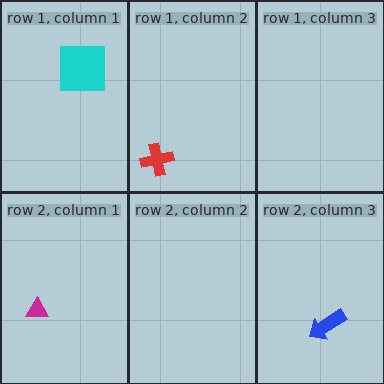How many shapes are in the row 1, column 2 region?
1.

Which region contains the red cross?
The row 1, column 2 region.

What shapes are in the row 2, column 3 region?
The blue arrow.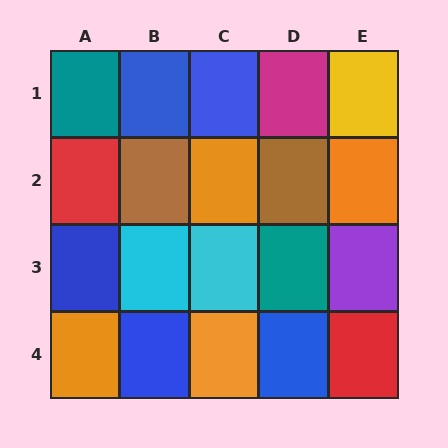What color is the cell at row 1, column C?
Blue.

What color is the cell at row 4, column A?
Orange.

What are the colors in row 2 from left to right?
Red, brown, orange, brown, orange.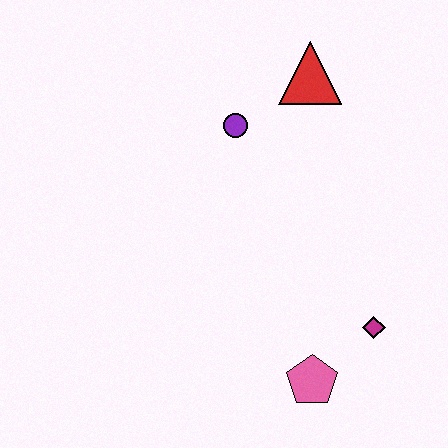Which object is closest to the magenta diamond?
The pink pentagon is closest to the magenta diamond.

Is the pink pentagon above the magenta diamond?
No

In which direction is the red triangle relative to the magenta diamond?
The red triangle is above the magenta diamond.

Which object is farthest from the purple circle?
The pink pentagon is farthest from the purple circle.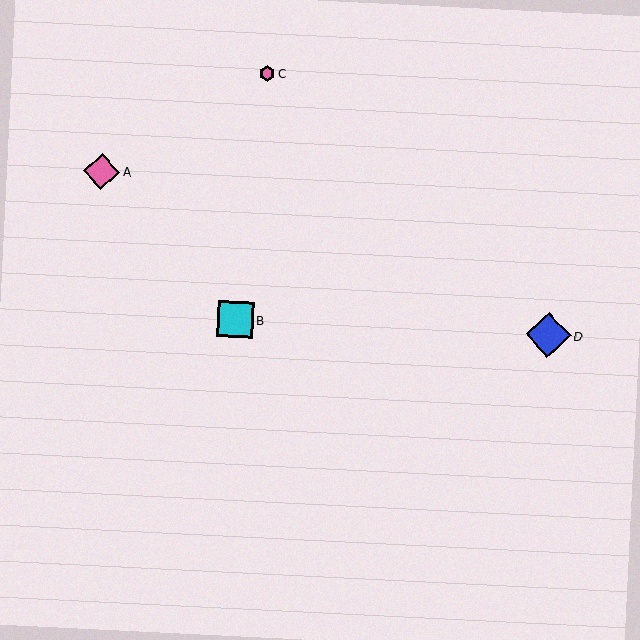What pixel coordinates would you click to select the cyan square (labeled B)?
Click at (235, 319) to select the cyan square B.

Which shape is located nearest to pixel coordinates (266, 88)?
The pink hexagon (labeled C) at (267, 73) is nearest to that location.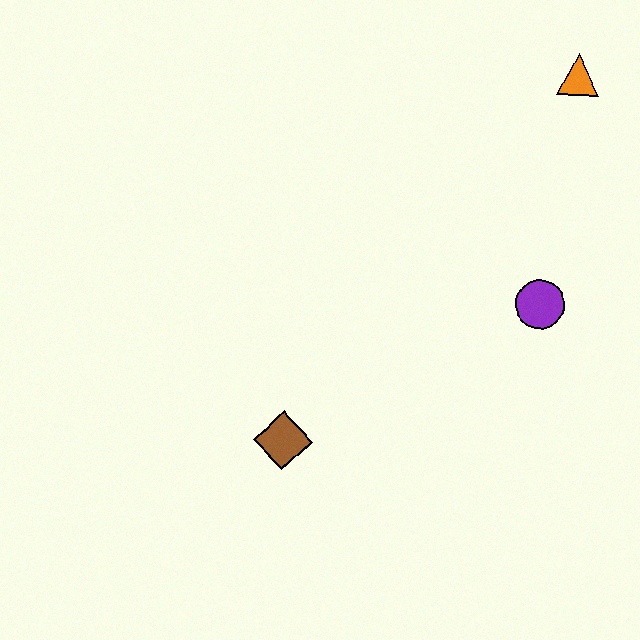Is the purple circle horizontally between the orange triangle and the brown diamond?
Yes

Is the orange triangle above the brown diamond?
Yes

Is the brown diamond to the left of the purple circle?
Yes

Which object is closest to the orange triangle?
The purple circle is closest to the orange triangle.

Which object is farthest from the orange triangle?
The brown diamond is farthest from the orange triangle.